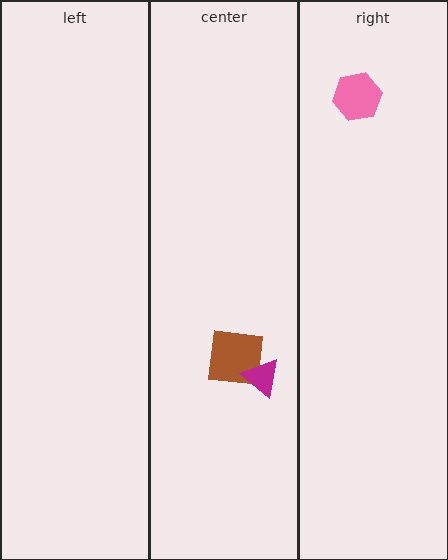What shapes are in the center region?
The brown square, the magenta triangle.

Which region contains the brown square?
The center region.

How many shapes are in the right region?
1.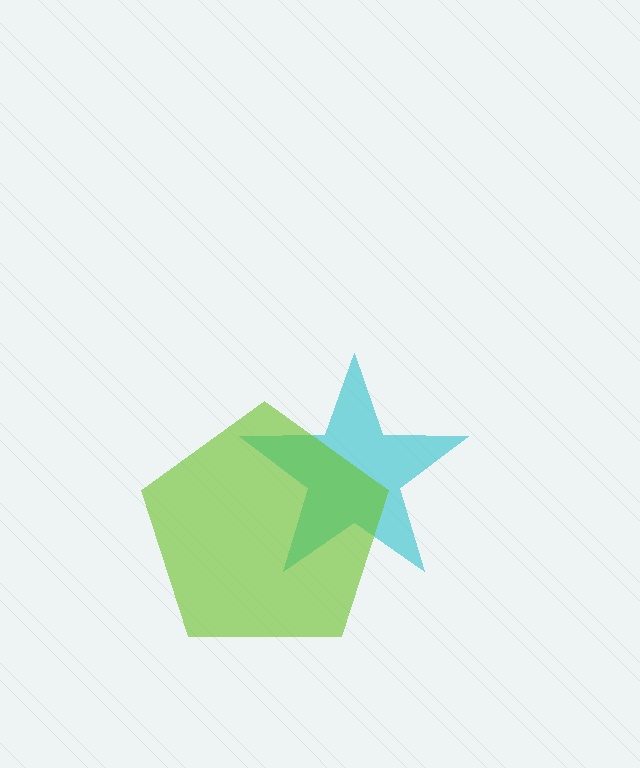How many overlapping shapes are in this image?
There are 2 overlapping shapes in the image.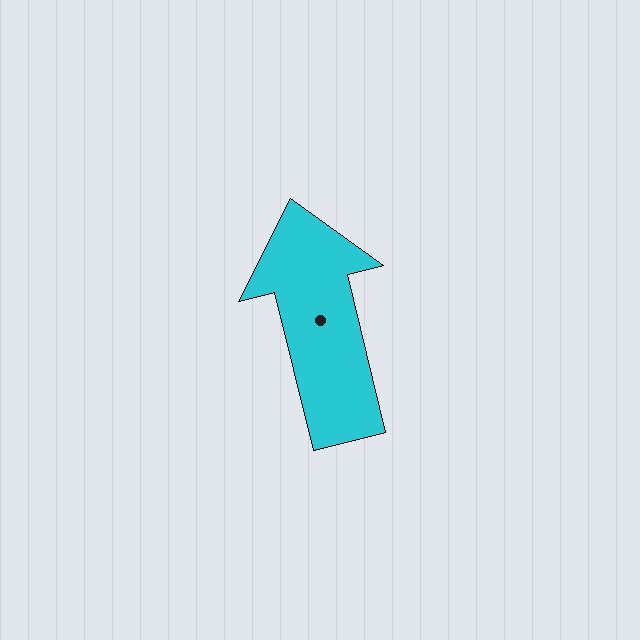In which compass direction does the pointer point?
North.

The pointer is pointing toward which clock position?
Roughly 12 o'clock.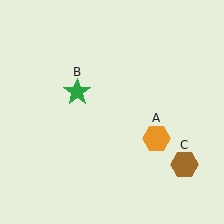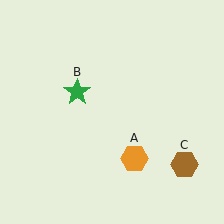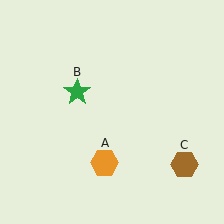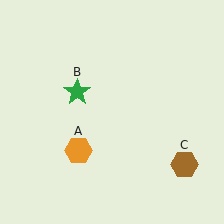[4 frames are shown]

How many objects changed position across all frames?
1 object changed position: orange hexagon (object A).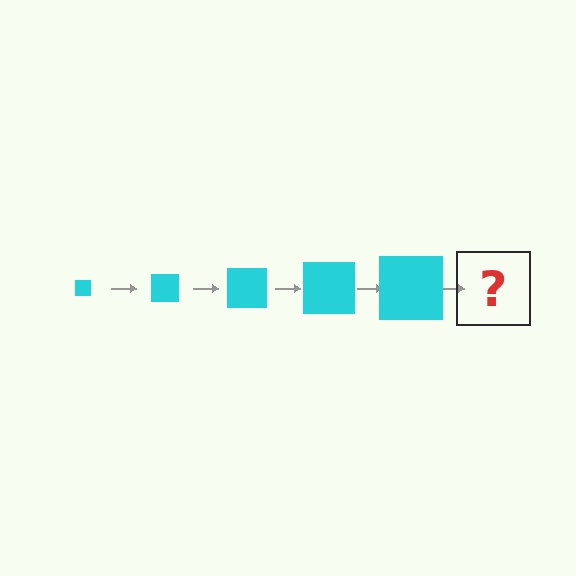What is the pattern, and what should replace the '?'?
The pattern is that the square gets progressively larger each step. The '?' should be a cyan square, larger than the previous one.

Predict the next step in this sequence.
The next step is a cyan square, larger than the previous one.